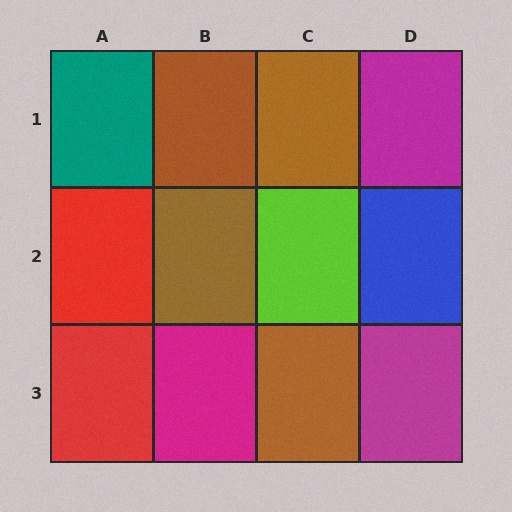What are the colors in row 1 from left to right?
Teal, brown, brown, magenta.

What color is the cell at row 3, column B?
Magenta.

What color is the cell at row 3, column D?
Magenta.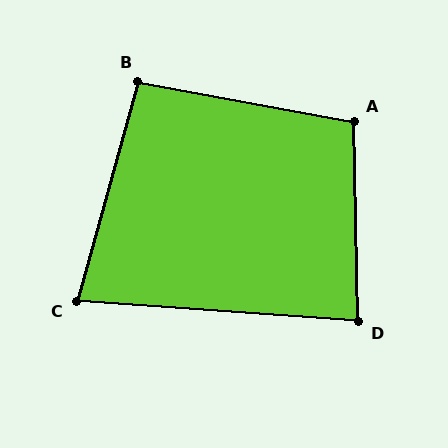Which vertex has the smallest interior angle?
C, at approximately 79 degrees.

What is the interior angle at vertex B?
Approximately 95 degrees (obtuse).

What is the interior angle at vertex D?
Approximately 85 degrees (acute).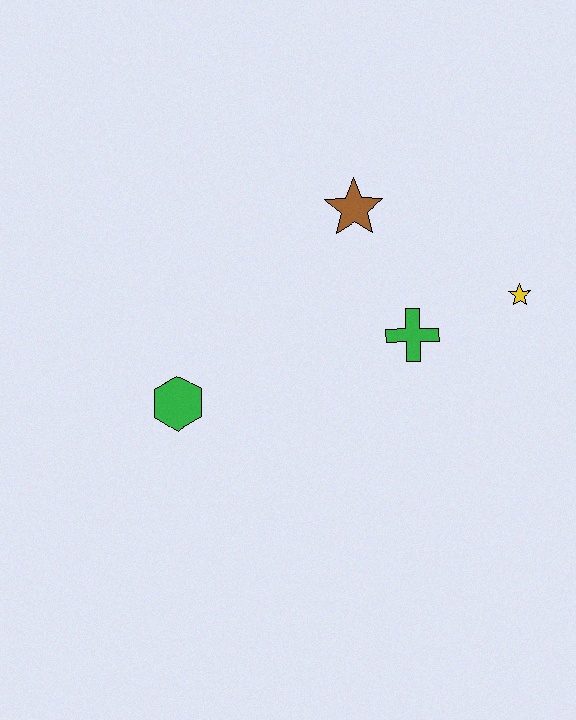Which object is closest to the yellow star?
The green cross is closest to the yellow star.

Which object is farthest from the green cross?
The green hexagon is farthest from the green cross.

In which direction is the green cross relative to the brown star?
The green cross is below the brown star.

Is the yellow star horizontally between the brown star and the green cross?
No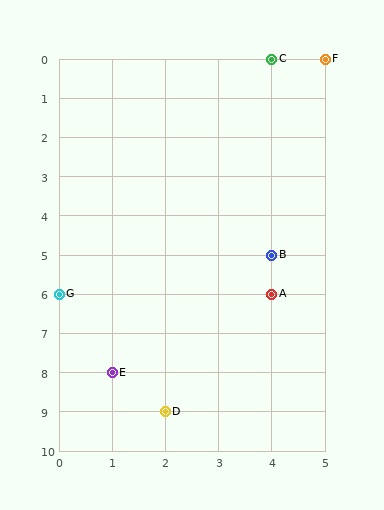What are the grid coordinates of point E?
Point E is at grid coordinates (1, 8).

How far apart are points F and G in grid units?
Points F and G are 5 columns and 6 rows apart (about 7.8 grid units diagonally).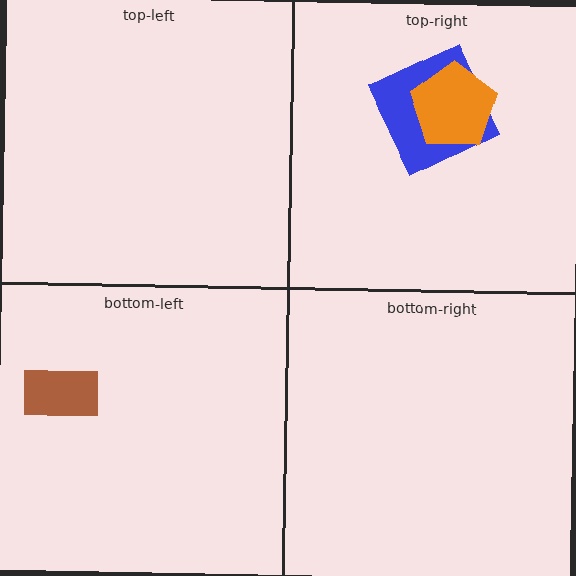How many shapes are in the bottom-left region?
1.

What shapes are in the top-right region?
The blue square, the orange pentagon.